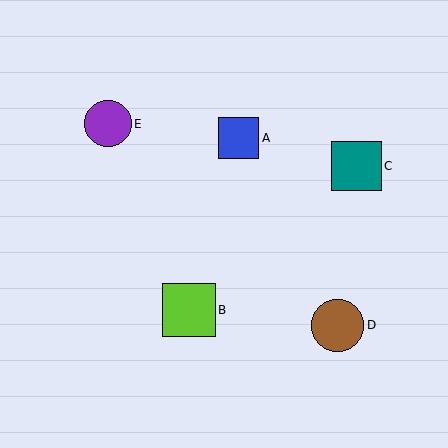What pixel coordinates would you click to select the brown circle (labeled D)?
Click at (337, 325) to select the brown circle D.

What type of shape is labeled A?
Shape A is a blue square.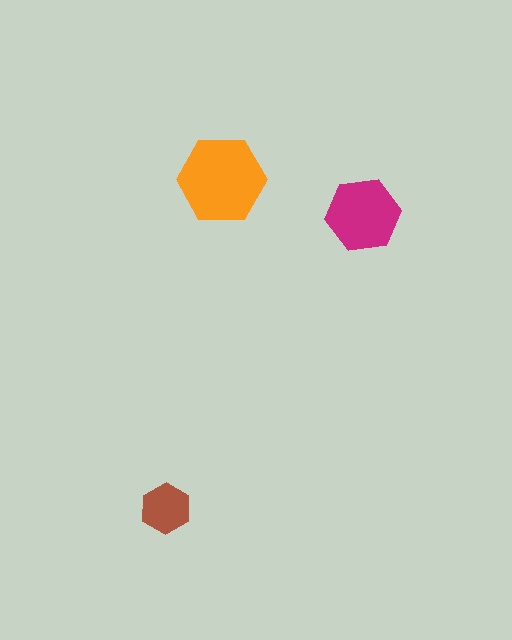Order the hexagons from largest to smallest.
the orange one, the magenta one, the brown one.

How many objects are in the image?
There are 3 objects in the image.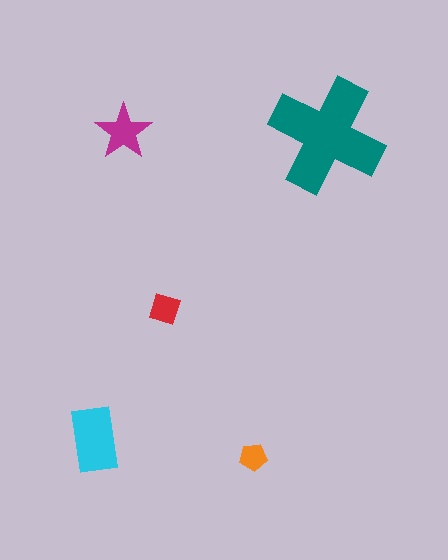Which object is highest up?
The magenta star is topmost.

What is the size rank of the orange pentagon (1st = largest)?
5th.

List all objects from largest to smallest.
The teal cross, the cyan rectangle, the magenta star, the red diamond, the orange pentagon.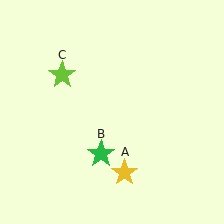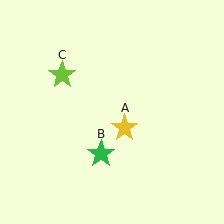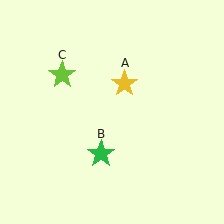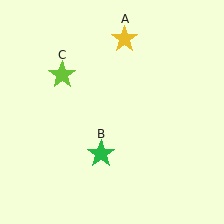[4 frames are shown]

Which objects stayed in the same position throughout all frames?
Green star (object B) and lime star (object C) remained stationary.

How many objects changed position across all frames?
1 object changed position: yellow star (object A).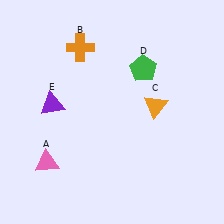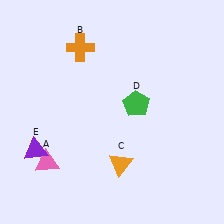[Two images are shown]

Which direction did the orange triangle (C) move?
The orange triangle (C) moved down.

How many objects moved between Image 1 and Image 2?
3 objects moved between the two images.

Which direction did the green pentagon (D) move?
The green pentagon (D) moved down.